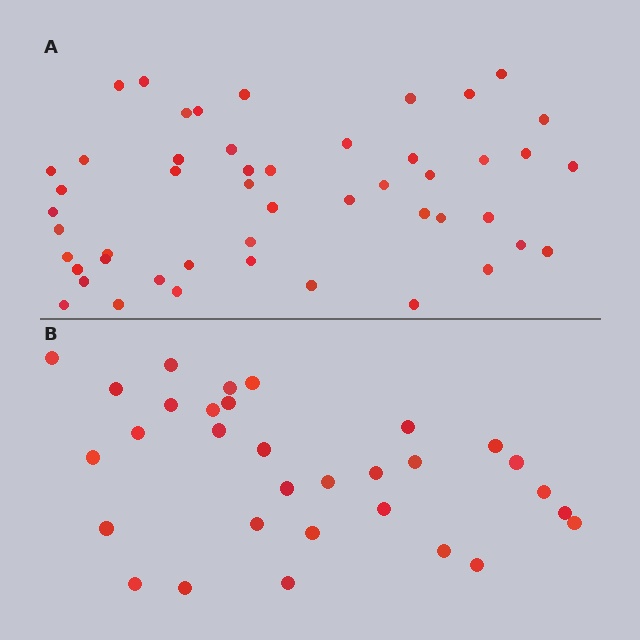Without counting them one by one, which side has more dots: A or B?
Region A (the top region) has more dots.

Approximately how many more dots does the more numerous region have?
Region A has approximately 20 more dots than region B.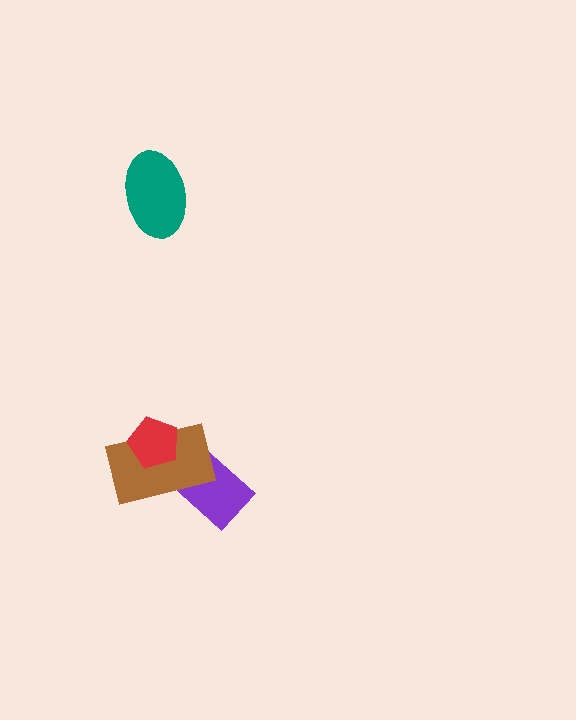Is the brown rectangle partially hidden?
Yes, it is partially covered by another shape.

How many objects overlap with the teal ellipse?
0 objects overlap with the teal ellipse.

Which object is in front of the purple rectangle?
The brown rectangle is in front of the purple rectangle.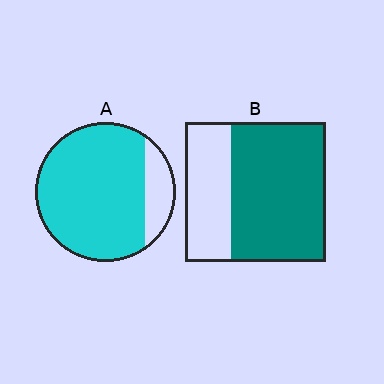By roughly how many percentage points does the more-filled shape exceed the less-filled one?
By roughly 15 percentage points (A over B).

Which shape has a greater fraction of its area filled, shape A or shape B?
Shape A.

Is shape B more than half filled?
Yes.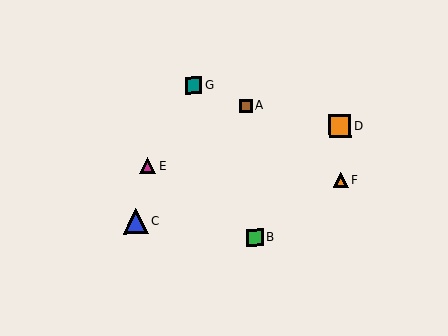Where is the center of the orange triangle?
The center of the orange triangle is at (341, 180).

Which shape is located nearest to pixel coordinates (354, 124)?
The orange square (labeled D) at (340, 126) is nearest to that location.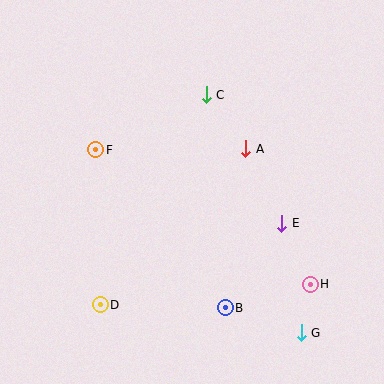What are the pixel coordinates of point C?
Point C is at (206, 95).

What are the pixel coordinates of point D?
Point D is at (100, 305).